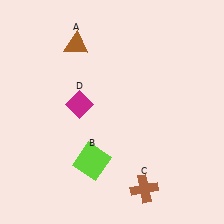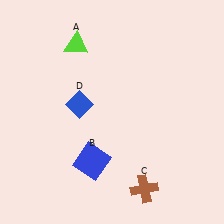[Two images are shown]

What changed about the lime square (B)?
In Image 1, B is lime. In Image 2, it changed to blue.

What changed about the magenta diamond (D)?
In Image 1, D is magenta. In Image 2, it changed to blue.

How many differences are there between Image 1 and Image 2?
There are 3 differences between the two images.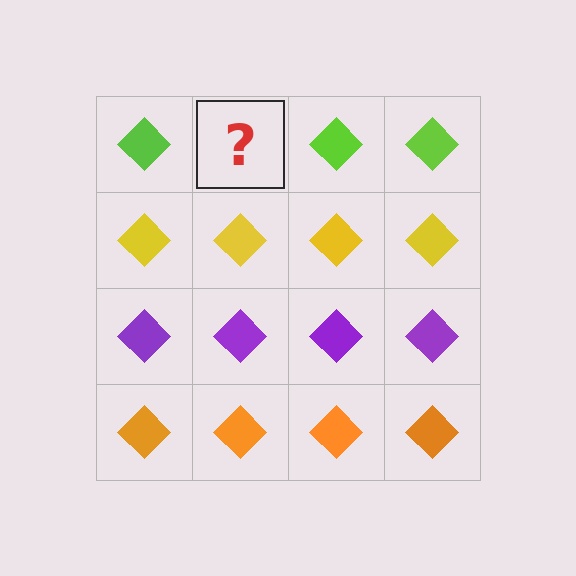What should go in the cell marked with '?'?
The missing cell should contain a lime diamond.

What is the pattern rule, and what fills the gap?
The rule is that each row has a consistent color. The gap should be filled with a lime diamond.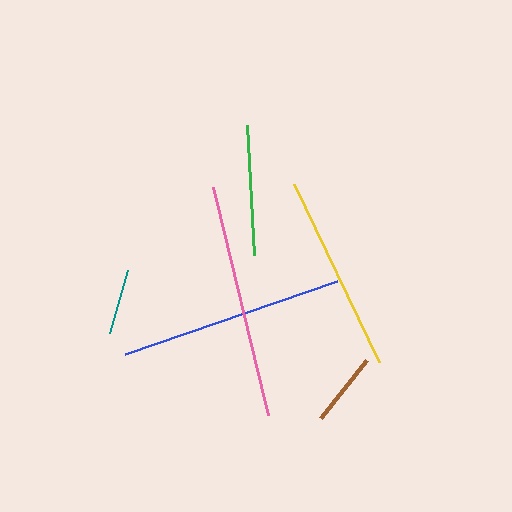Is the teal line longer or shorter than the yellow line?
The yellow line is longer than the teal line.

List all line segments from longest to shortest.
From longest to shortest: pink, blue, yellow, green, brown, teal.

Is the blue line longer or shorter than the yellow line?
The blue line is longer than the yellow line.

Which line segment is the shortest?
The teal line is the shortest at approximately 66 pixels.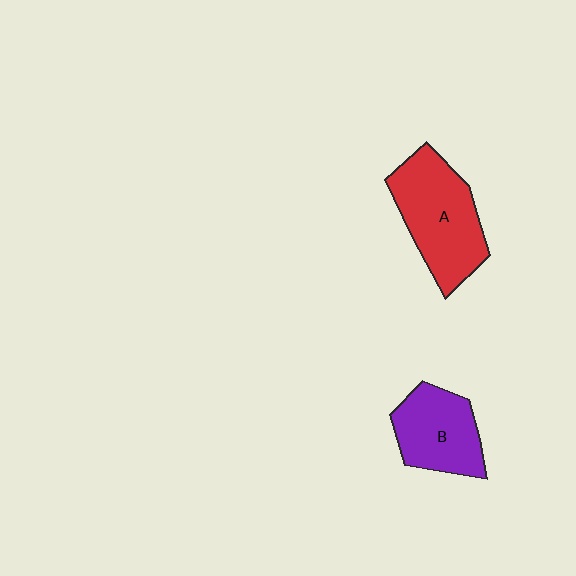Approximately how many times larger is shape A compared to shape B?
Approximately 1.3 times.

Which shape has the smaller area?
Shape B (purple).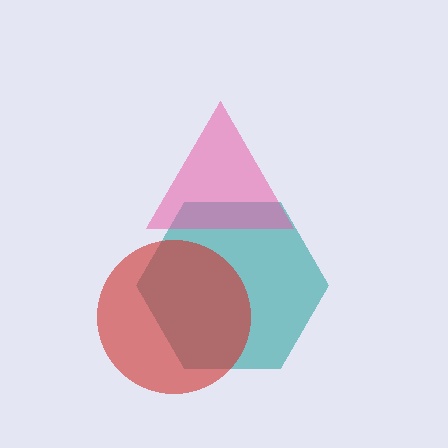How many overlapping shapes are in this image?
There are 3 overlapping shapes in the image.